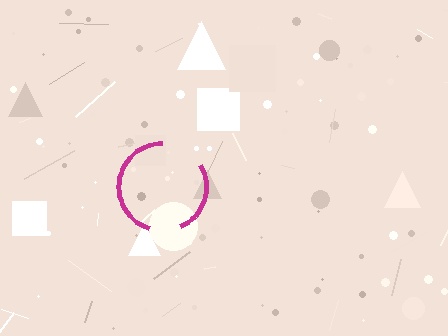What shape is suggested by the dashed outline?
The dashed outline suggests a circle.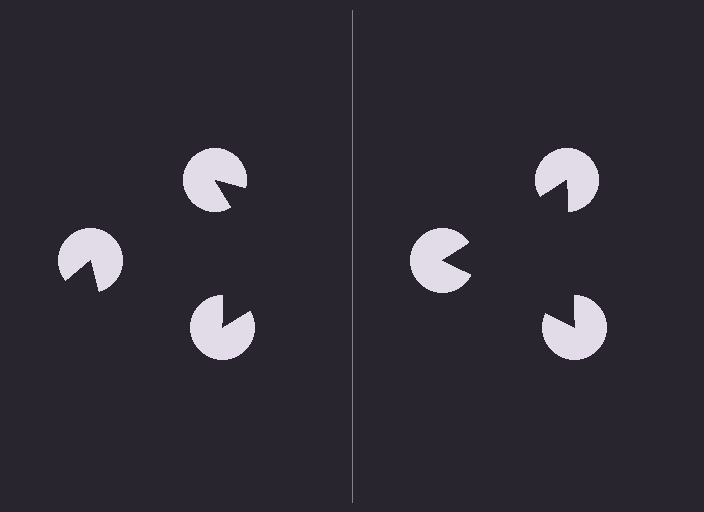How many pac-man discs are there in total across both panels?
6 — 3 on each side.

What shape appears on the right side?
An illusory triangle.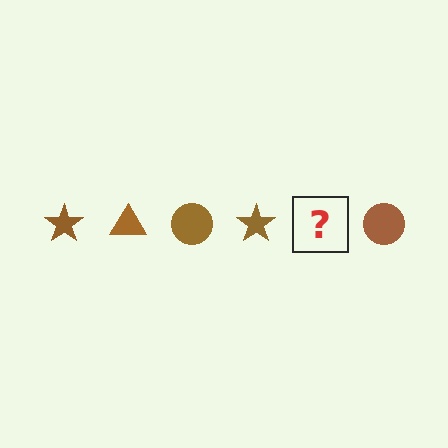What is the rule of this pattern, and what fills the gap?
The rule is that the pattern cycles through star, triangle, circle shapes in brown. The gap should be filled with a brown triangle.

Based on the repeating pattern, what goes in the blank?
The blank should be a brown triangle.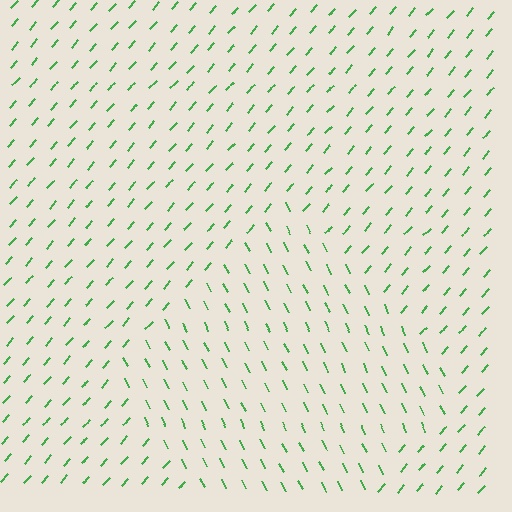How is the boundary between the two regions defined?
The boundary is defined purely by a change in line orientation (approximately 67 degrees difference). All lines are the same color and thickness.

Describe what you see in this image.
The image is filled with small green line segments. A diamond region in the image has lines oriented differently from the surrounding lines, creating a visible texture boundary.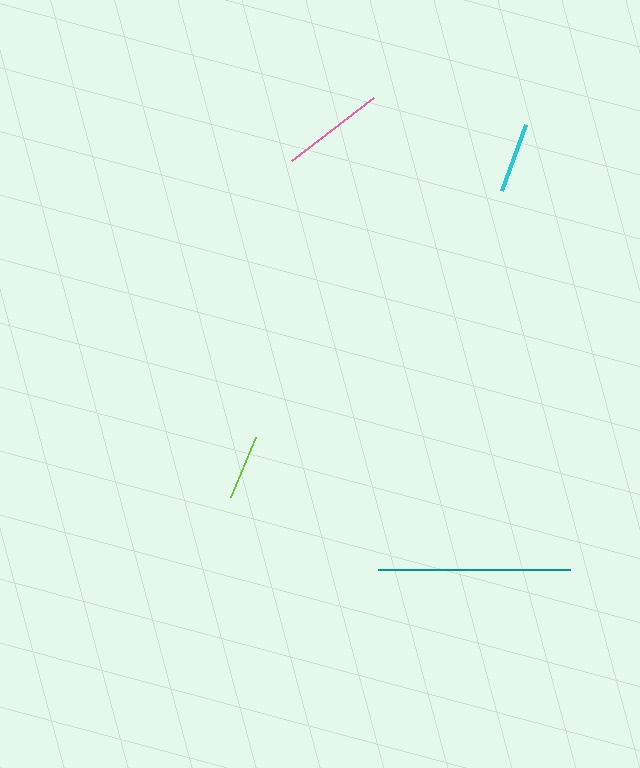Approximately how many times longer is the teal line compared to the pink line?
The teal line is approximately 1.9 times the length of the pink line.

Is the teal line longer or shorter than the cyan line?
The teal line is longer than the cyan line.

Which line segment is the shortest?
The lime line is the shortest at approximately 65 pixels.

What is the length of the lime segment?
The lime segment is approximately 65 pixels long.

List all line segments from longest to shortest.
From longest to shortest: teal, pink, cyan, lime.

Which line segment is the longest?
The teal line is the longest at approximately 193 pixels.